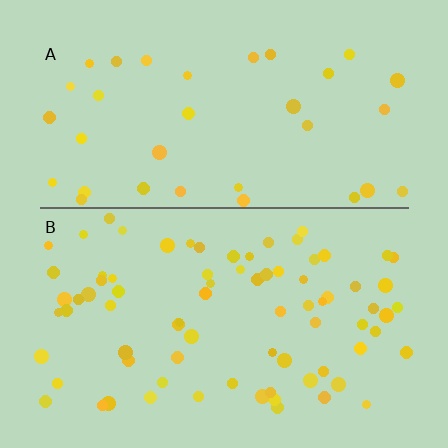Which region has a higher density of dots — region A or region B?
B (the bottom).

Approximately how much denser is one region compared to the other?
Approximately 2.2× — region B over region A.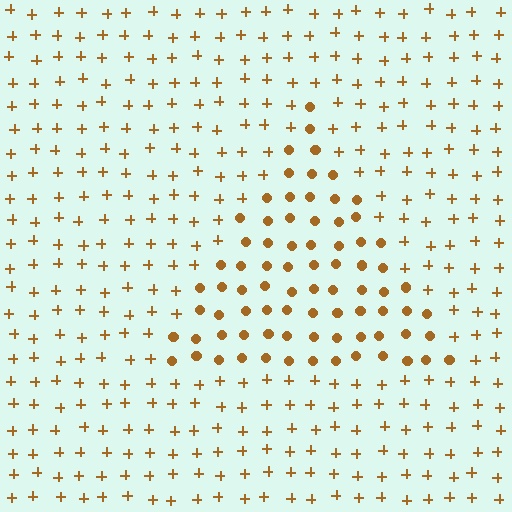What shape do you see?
I see a triangle.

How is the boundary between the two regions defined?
The boundary is defined by a change in element shape: circles inside vs. plus signs outside. All elements share the same color and spacing.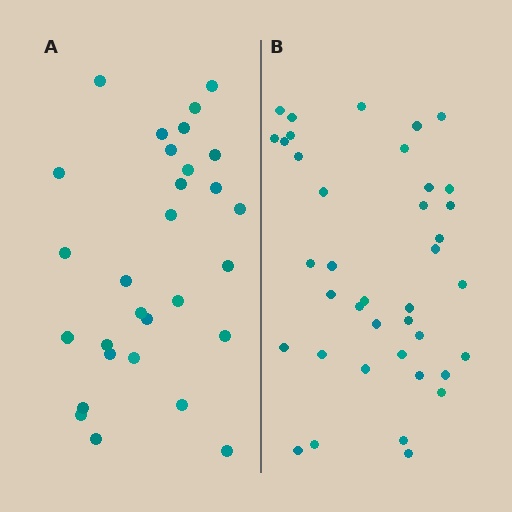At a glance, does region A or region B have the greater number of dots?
Region B (the right region) has more dots.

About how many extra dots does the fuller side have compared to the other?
Region B has roughly 10 or so more dots than region A.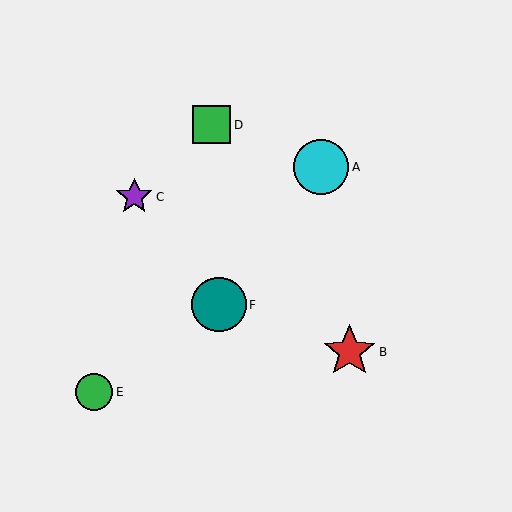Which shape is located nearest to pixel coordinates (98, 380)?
The green circle (labeled E) at (94, 392) is nearest to that location.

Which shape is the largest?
The cyan circle (labeled A) is the largest.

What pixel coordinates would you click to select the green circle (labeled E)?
Click at (94, 392) to select the green circle E.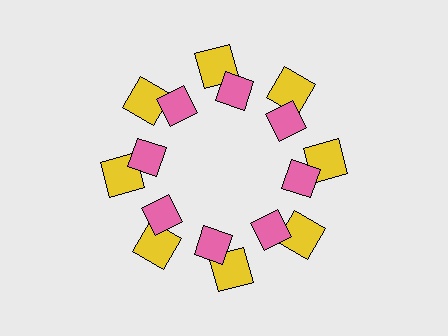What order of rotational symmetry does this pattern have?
This pattern has 8-fold rotational symmetry.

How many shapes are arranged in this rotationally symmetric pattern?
There are 16 shapes, arranged in 8 groups of 2.